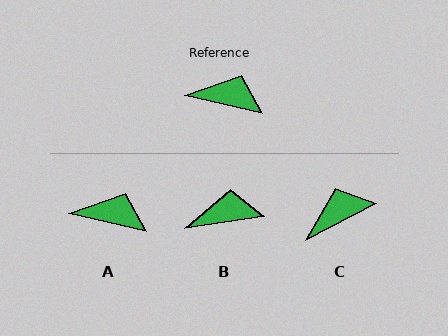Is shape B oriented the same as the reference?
No, it is off by about 21 degrees.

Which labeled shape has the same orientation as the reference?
A.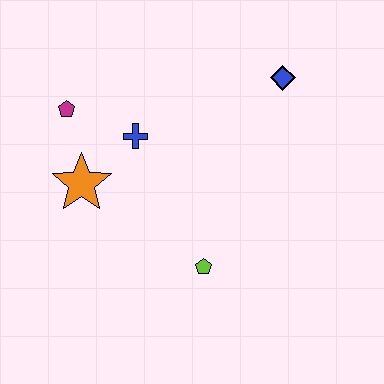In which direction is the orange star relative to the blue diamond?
The orange star is to the left of the blue diamond.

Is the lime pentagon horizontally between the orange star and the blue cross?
No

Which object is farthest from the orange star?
The blue diamond is farthest from the orange star.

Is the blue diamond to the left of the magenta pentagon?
No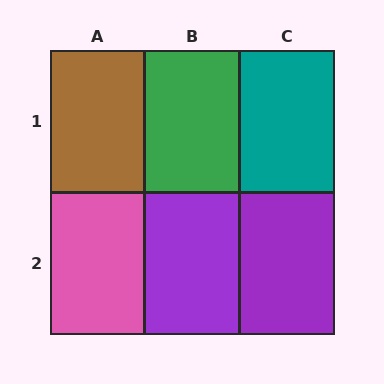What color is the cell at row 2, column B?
Purple.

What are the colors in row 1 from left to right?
Brown, green, teal.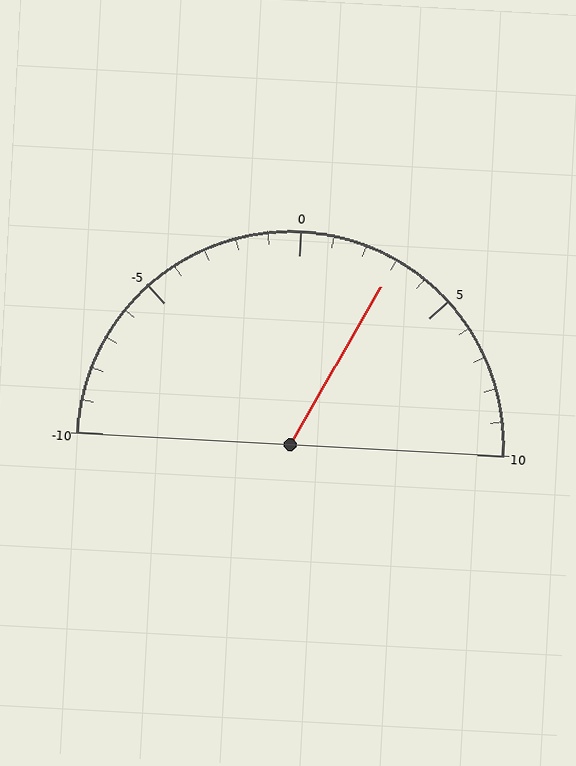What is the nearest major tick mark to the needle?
The nearest major tick mark is 5.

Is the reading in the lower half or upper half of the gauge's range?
The reading is in the upper half of the range (-10 to 10).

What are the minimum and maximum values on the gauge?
The gauge ranges from -10 to 10.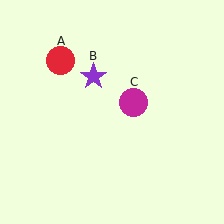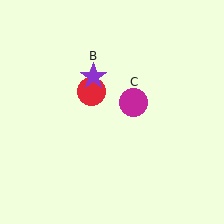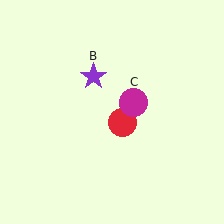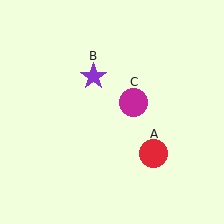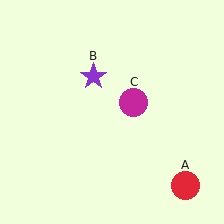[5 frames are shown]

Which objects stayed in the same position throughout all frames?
Purple star (object B) and magenta circle (object C) remained stationary.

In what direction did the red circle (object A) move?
The red circle (object A) moved down and to the right.